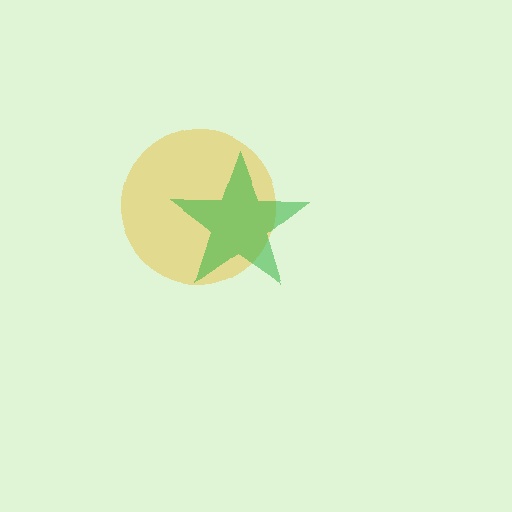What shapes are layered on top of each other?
The layered shapes are: a yellow circle, a green star.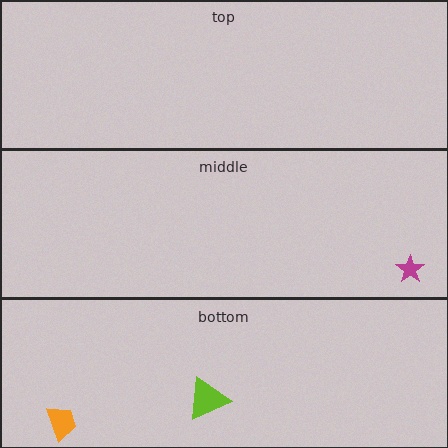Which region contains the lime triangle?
The bottom region.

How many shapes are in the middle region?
1.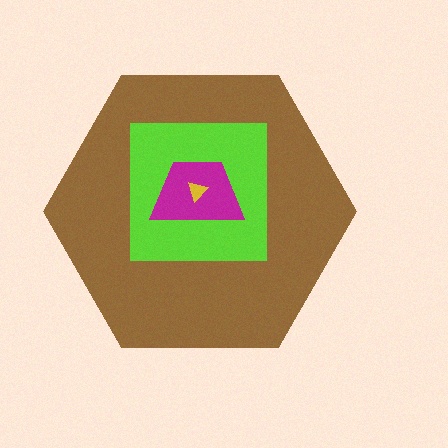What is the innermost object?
The yellow triangle.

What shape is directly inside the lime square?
The magenta trapezoid.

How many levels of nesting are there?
4.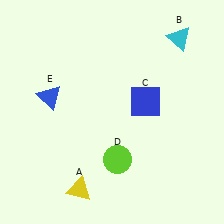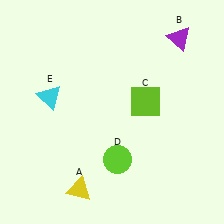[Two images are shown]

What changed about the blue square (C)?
In Image 1, C is blue. In Image 2, it changed to lime.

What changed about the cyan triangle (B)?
In Image 1, B is cyan. In Image 2, it changed to purple.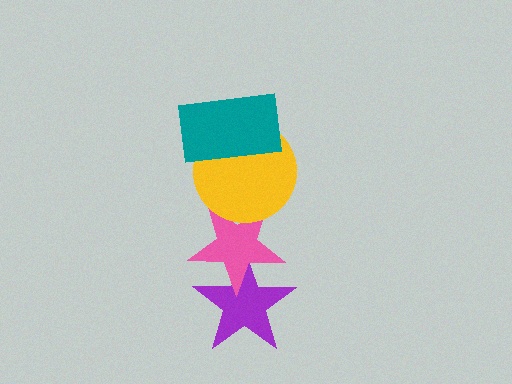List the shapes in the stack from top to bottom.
From top to bottom: the teal rectangle, the yellow circle, the pink star, the purple star.